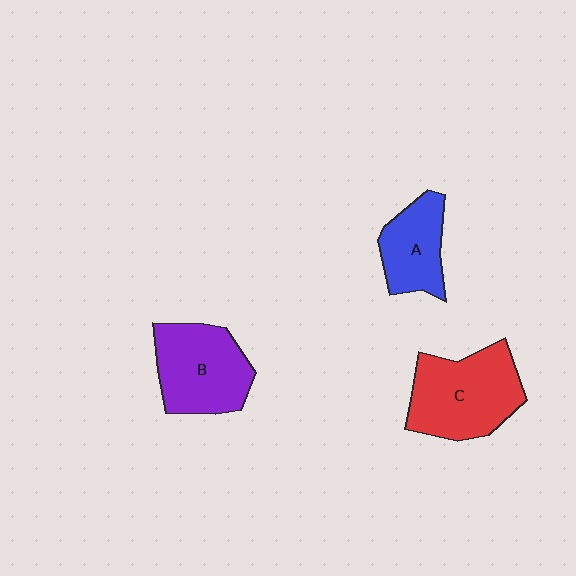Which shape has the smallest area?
Shape A (blue).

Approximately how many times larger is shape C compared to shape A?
Approximately 1.6 times.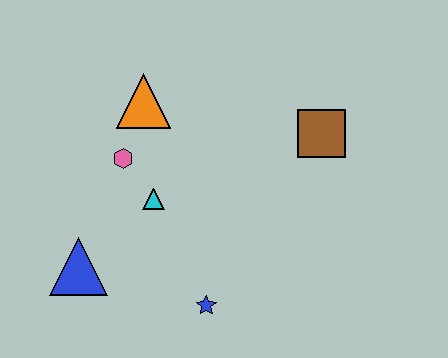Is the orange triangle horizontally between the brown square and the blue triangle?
Yes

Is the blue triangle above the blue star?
Yes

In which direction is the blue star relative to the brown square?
The blue star is below the brown square.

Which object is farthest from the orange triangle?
The blue star is farthest from the orange triangle.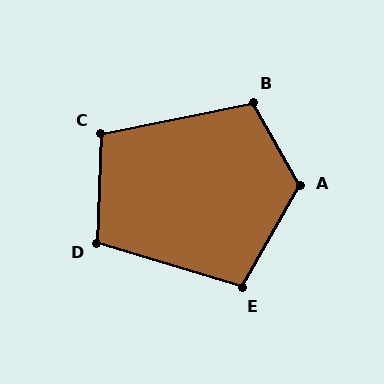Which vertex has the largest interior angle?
A, at approximately 121 degrees.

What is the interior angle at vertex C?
Approximately 104 degrees (obtuse).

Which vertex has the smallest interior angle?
E, at approximately 102 degrees.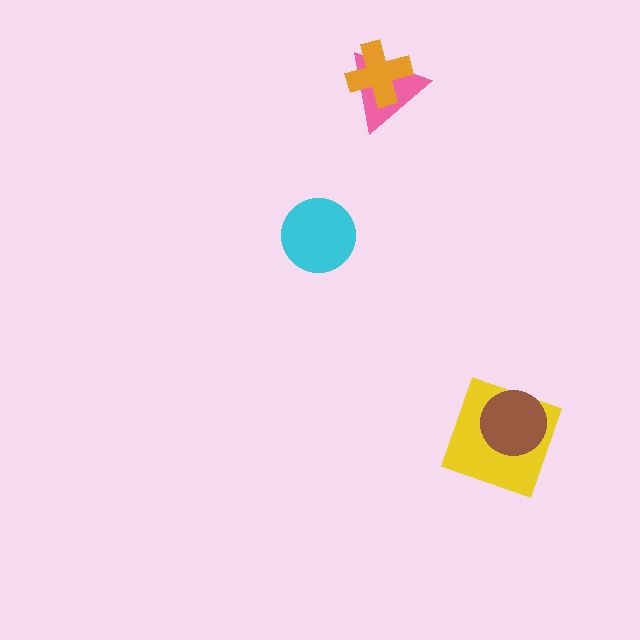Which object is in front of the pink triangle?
The orange cross is in front of the pink triangle.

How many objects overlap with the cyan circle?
0 objects overlap with the cyan circle.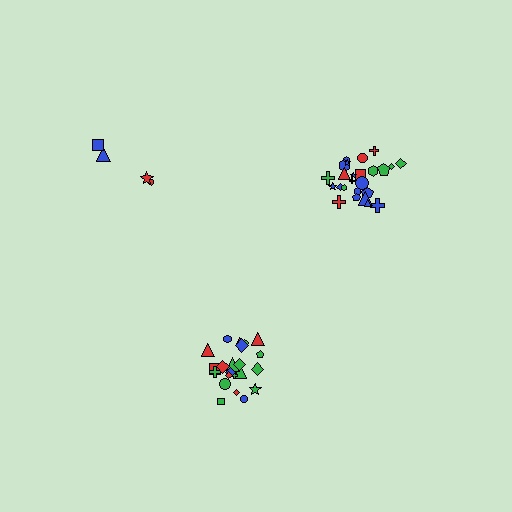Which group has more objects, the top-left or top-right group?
The top-right group.